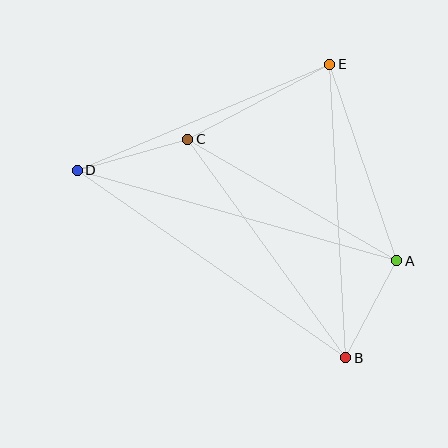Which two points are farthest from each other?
Points A and D are farthest from each other.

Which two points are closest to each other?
Points A and B are closest to each other.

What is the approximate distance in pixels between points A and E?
The distance between A and E is approximately 207 pixels.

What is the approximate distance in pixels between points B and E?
The distance between B and E is approximately 294 pixels.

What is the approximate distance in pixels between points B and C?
The distance between B and C is approximately 270 pixels.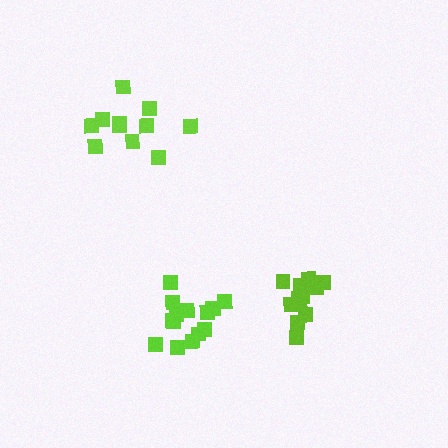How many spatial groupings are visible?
There are 3 spatial groupings.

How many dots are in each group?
Group 1: 11 dots, Group 2: 13 dots, Group 3: 14 dots (38 total).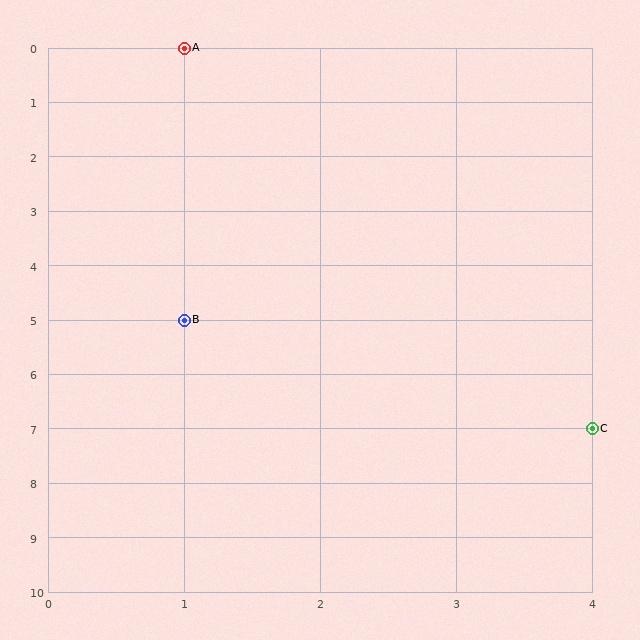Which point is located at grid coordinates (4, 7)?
Point C is at (4, 7).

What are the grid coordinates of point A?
Point A is at grid coordinates (1, 0).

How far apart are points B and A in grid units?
Points B and A are 5 rows apart.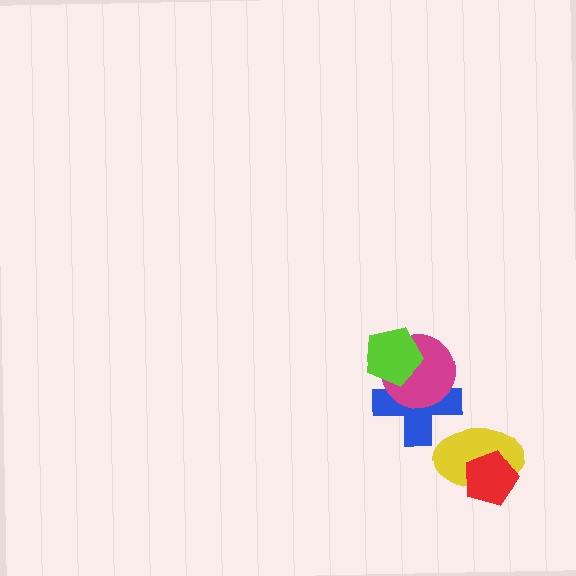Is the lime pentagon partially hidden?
No, no other shape covers it.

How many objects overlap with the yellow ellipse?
1 object overlaps with the yellow ellipse.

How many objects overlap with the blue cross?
2 objects overlap with the blue cross.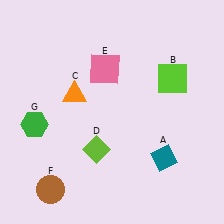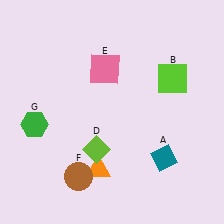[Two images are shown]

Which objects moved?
The objects that moved are: the orange triangle (C), the brown circle (F).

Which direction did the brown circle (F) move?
The brown circle (F) moved right.